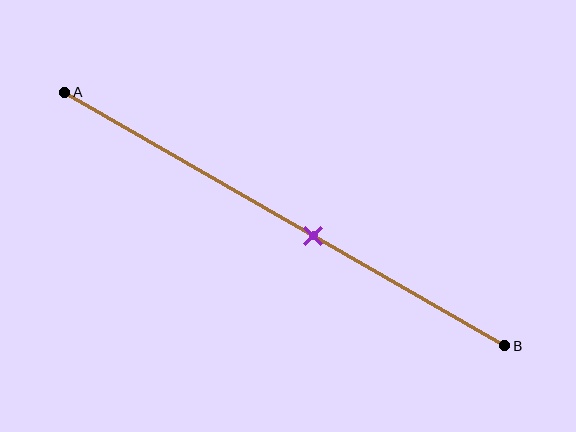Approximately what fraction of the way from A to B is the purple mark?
The purple mark is approximately 55% of the way from A to B.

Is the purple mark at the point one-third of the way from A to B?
No, the mark is at about 55% from A, not at the 33% one-third point.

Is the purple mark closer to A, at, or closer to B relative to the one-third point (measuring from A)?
The purple mark is closer to point B than the one-third point of segment AB.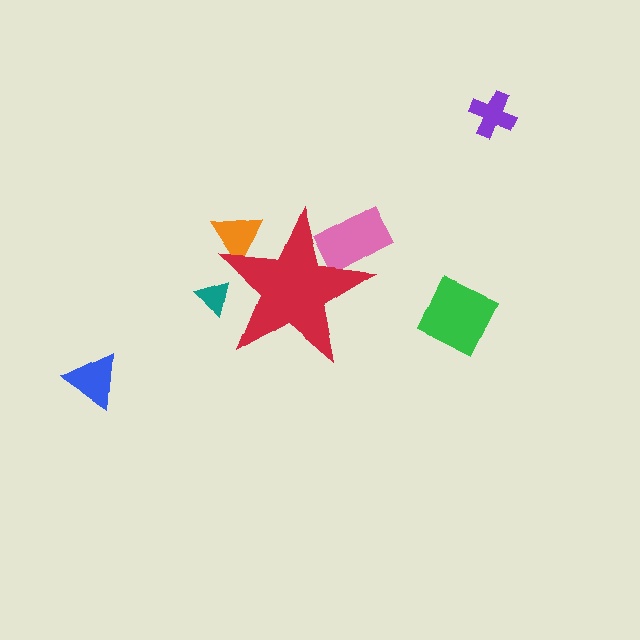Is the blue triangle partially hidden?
No, the blue triangle is fully visible.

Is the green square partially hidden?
No, the green square is fully visible.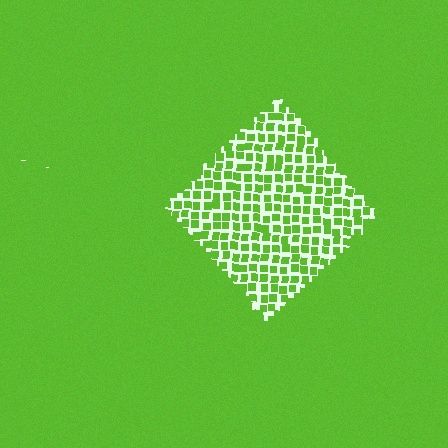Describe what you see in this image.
The image contains small lime elements arranged at two different densities. A diamond-shaped region is visible where the elements are less densely packed than the surrounding area.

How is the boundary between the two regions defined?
The boundary is defined by a change in element density (approximately 2.8x ratio). All elements are the same color, size, and shape.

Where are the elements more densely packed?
The elements are more densely packed outside the diamond boundary.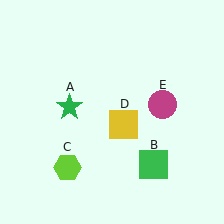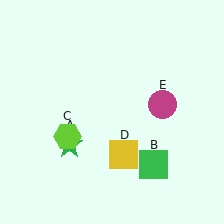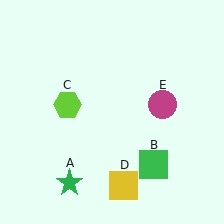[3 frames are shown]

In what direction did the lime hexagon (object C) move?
The lime hexagon (object C) moved up.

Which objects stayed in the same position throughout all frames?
Green square (object B) and magenta circle (object E) remained stationary.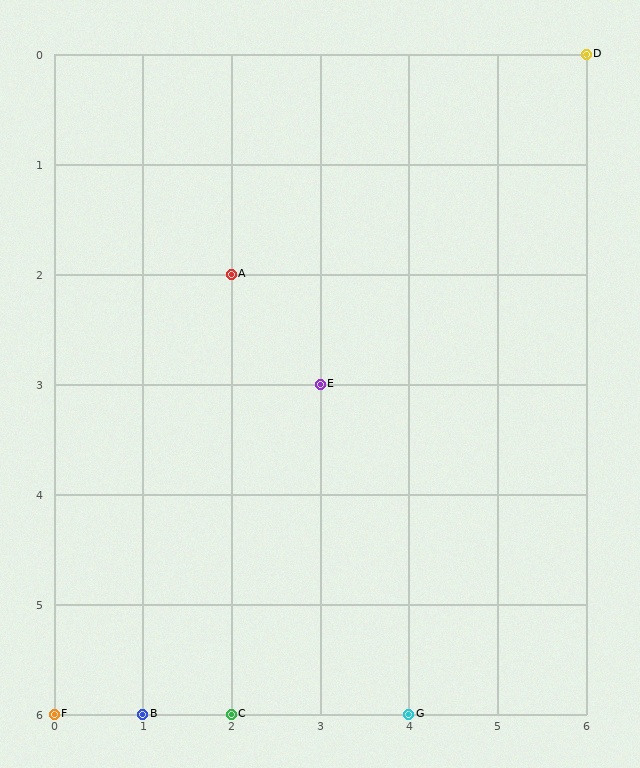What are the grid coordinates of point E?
Point E is at grid coordinates (3, 3).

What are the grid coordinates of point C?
Point C is at grid coordinates (2, 6).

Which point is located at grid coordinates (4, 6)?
Point G is at (4, 6).